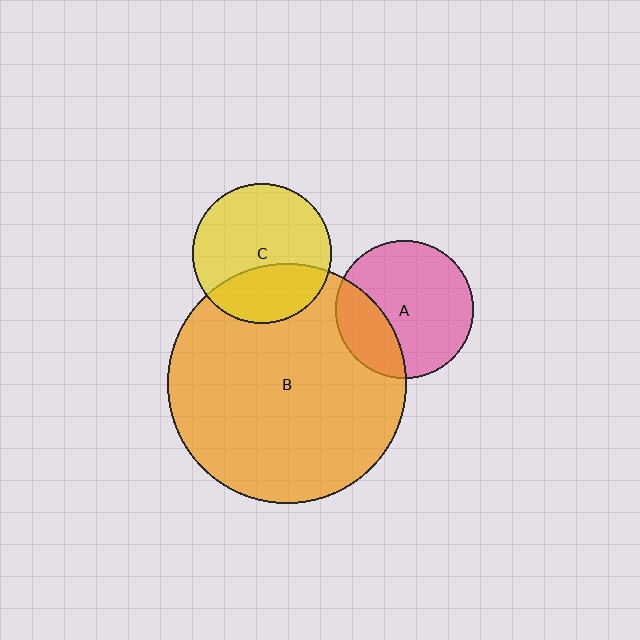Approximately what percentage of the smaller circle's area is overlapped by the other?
Approximately 35%.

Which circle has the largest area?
Circle B (orange).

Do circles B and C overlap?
Yes.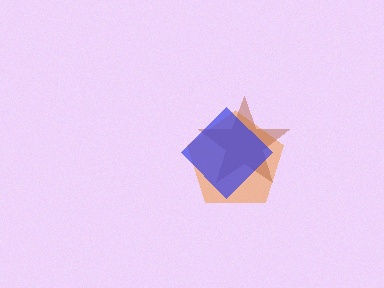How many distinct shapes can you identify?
There are 3 distinct shapes: an orange pentagon, a brown star, a blue diamond.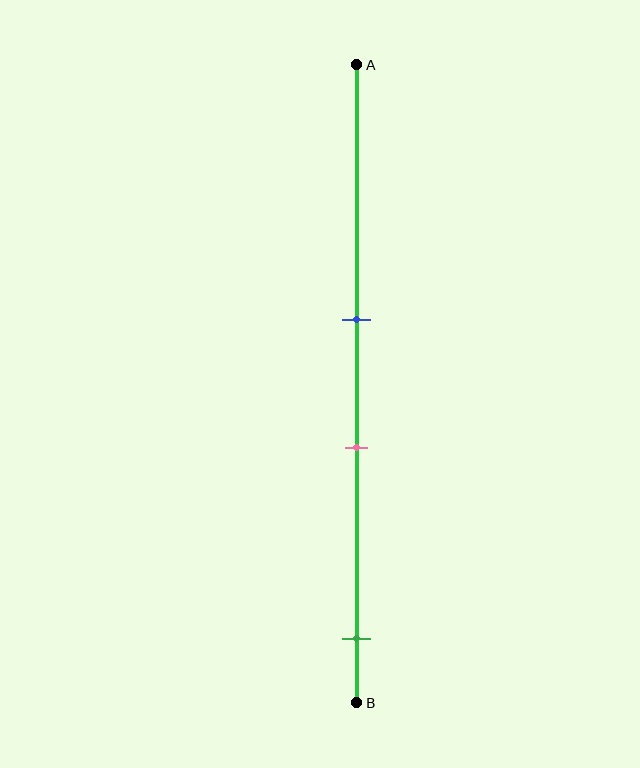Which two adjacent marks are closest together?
The blue and pink marks are the closest adjacent pair.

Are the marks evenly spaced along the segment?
No, the marks are not evenly spaced.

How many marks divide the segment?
There are 3 marks dividing the segment.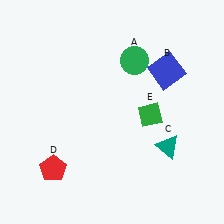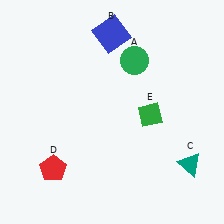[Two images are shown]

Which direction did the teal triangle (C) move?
The teal triangle (C) moved right.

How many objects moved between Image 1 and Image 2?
2 objects moved between the two images.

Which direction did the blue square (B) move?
The blue square (B) moved left.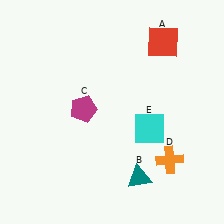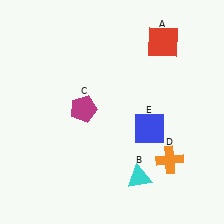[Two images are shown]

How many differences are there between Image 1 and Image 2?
There are 2 differences between the two images.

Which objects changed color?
B changed from teal to cyan. E changed from cyan to blue.